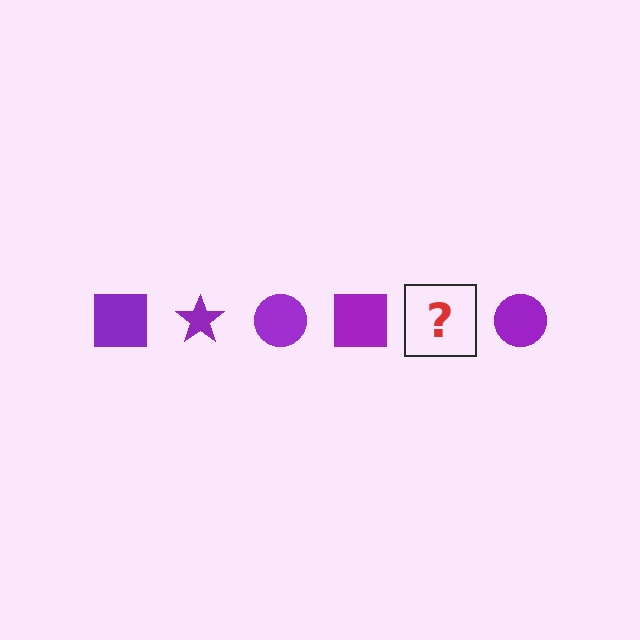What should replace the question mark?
The question mark should be replaced with a purple star.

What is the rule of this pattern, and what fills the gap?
The rule is that the pattern cycles through square, star, circle shapes in purple. The gap should be filled with a purple star.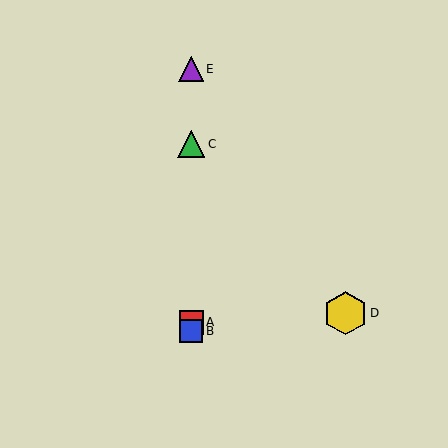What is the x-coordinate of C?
Object C is at x≈191.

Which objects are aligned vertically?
Objects A, B, C, E are aligned vertically.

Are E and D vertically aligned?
No, E is at x≈191 and D is at x≈346.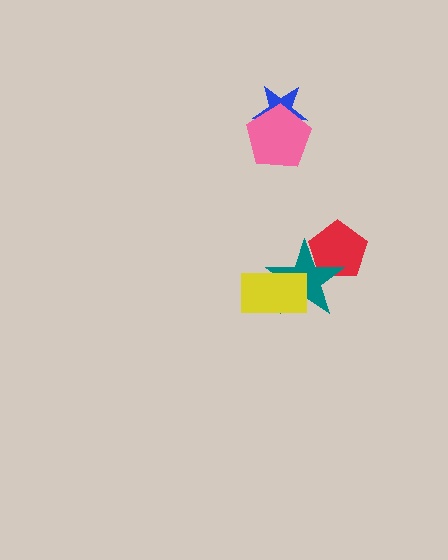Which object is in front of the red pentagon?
The teal star is in front of the red pentagon.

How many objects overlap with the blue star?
1 object overlaps with the blue star.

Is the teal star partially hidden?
Yes, it is partially covered by another shape.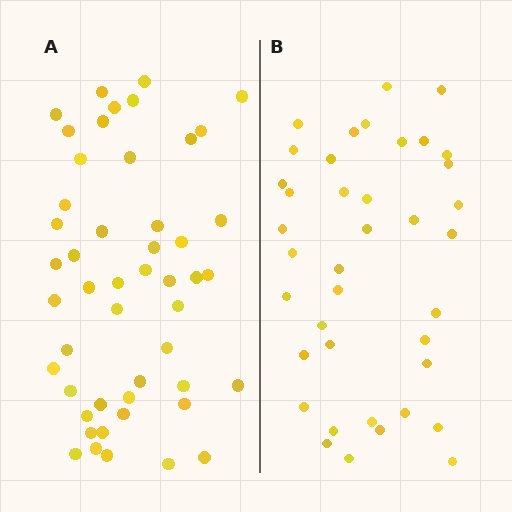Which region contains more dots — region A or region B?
Region A (the left region) has more dots.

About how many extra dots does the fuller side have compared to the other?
Region A has roughly 10 or so more dots than region B.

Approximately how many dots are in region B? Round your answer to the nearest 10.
About 40 dots. (The exact count is 39, which rounds to 40.)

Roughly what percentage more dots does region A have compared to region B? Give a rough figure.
About 25% more.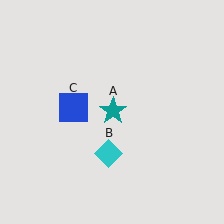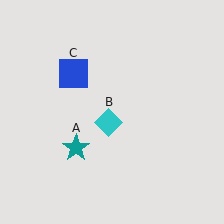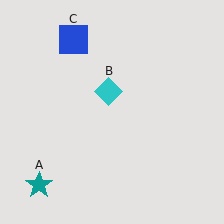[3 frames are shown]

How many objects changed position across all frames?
3 objects changed position: teal star (object A), cyan diamond (object B), blue square (object C).